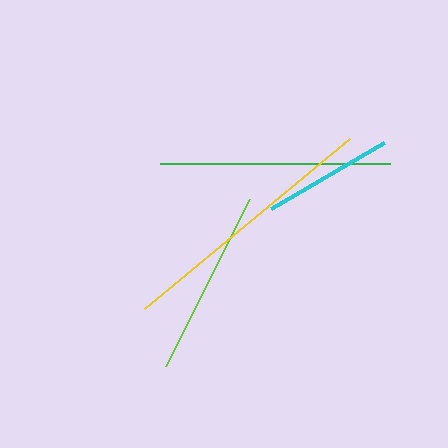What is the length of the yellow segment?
The yellow segment is approximately 266 pixels long.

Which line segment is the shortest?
The cyan line is the shortest at approximately 131 pixels.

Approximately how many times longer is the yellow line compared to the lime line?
The yellow line is approximately 1.4 times the length of the lime line.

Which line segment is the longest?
The yellow line is the longest at approximately 266 pixels.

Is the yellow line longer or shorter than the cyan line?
The yellow line is longer than the cyan line.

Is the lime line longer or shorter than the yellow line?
The yellow line is longer than the lime line.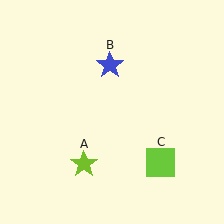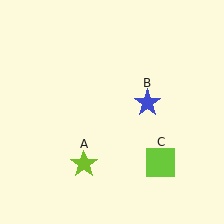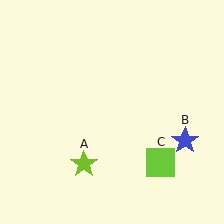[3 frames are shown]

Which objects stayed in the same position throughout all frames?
Lime star (object A) and lime square (object C) remained stationary.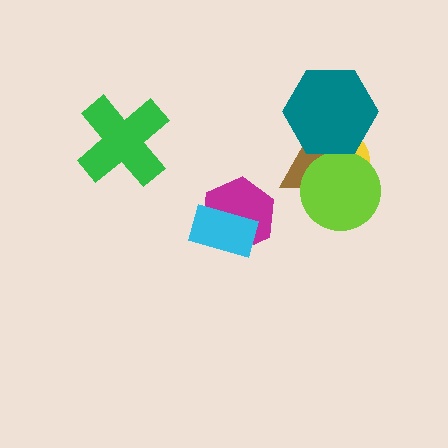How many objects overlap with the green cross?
0 objects overlap with the green cross.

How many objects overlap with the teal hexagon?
2 objects overlap with the teal hexagon.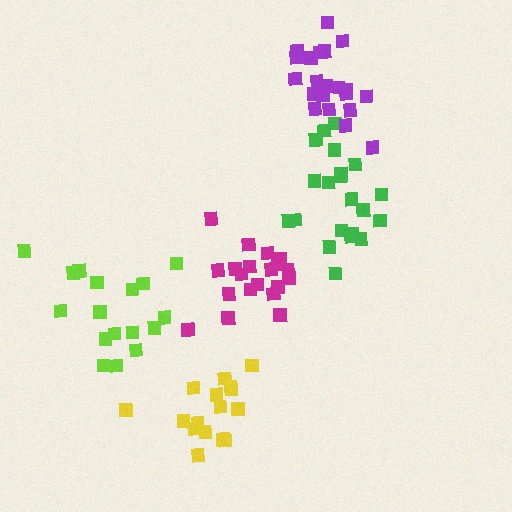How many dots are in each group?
Group 1: 21 dots, Group 2: 17 dots, Group 3: 21 dots, Group 4: 16 dots, Group 5: 20 dots (95 total).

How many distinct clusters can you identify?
There are 5 distinct clusters.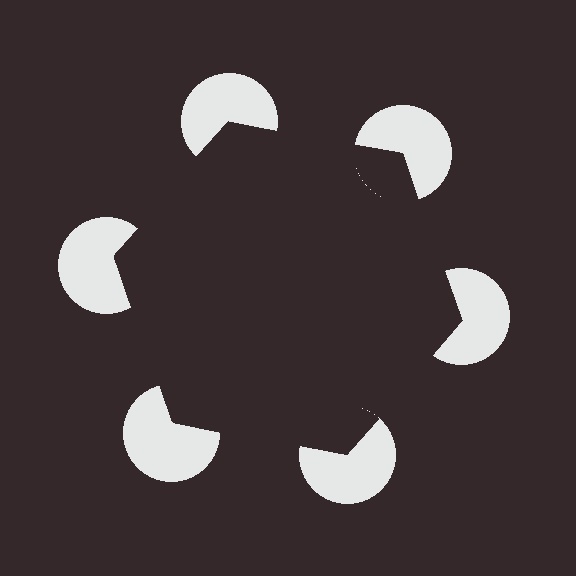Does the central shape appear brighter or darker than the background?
It typically appears slightly darker than the background, even though no actual brightness change is drawn.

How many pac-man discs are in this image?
There are 6 — one at each vertex of the illusory hexagon.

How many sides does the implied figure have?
6 sides.